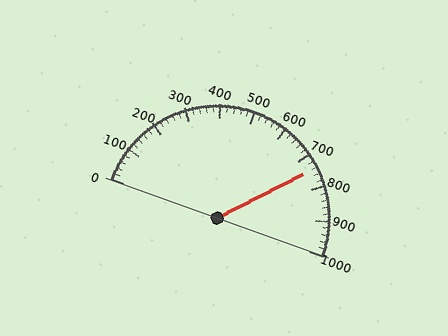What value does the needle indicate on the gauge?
The needle indicates approximately 740.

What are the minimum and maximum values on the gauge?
The gauge ranges from 0 to 1000.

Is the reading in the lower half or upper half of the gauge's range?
The reading is in the upper half of the range (0 to 1000).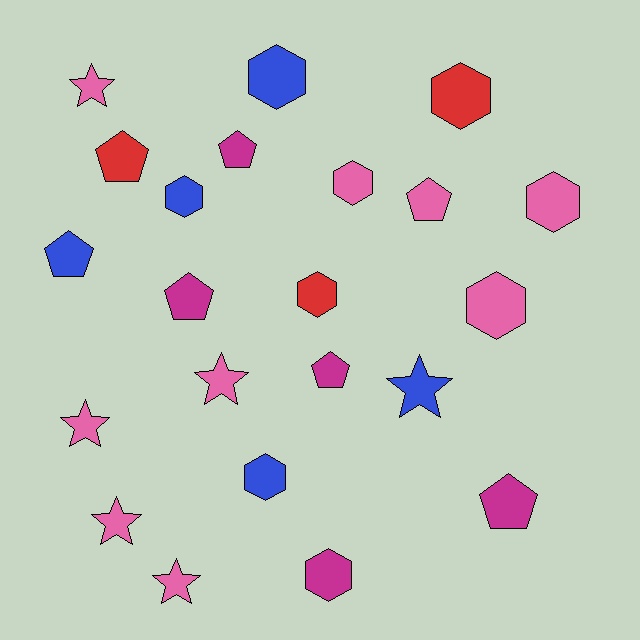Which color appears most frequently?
Pink, with 9 objects.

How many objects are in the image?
There are 22 objects.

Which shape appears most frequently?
Hexagon, with 9 objects.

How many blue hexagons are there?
There are 3 blue hexagons.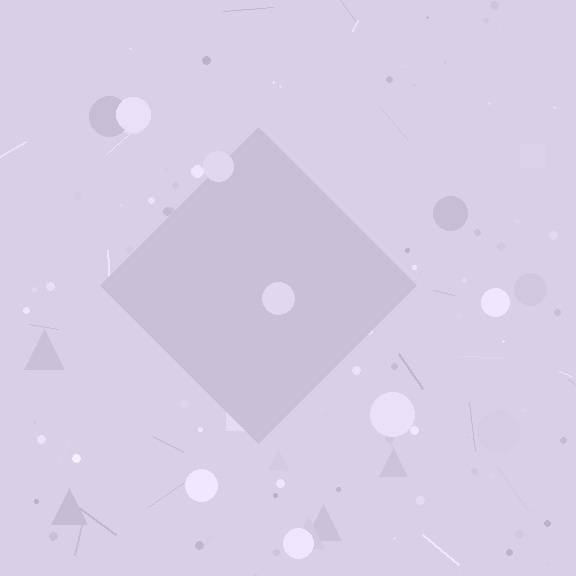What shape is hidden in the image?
A diamond is hidden in the image.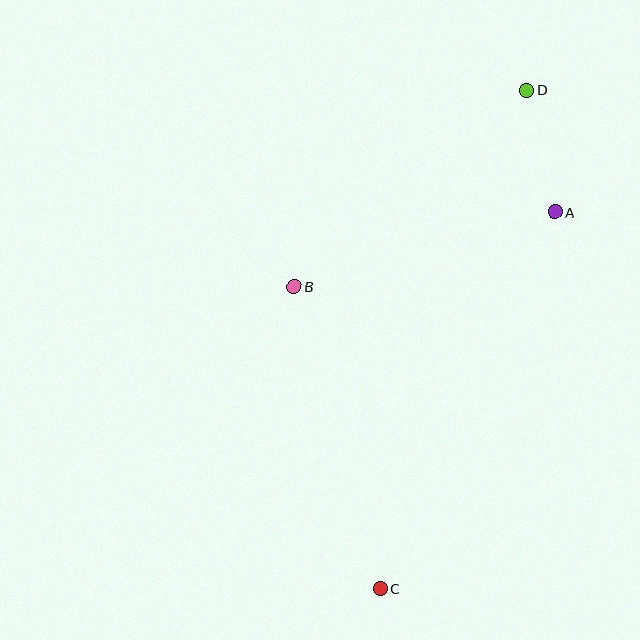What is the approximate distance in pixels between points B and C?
The distance between B and C is approximately 314 pixels.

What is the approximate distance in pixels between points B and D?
The distance between B and D is approximately 304 pixels.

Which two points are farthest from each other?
Points C and D are farthest from each other.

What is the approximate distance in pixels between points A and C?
The distance between A and C is approximately 415 pixels.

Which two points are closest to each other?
Points A and D are closest to each other.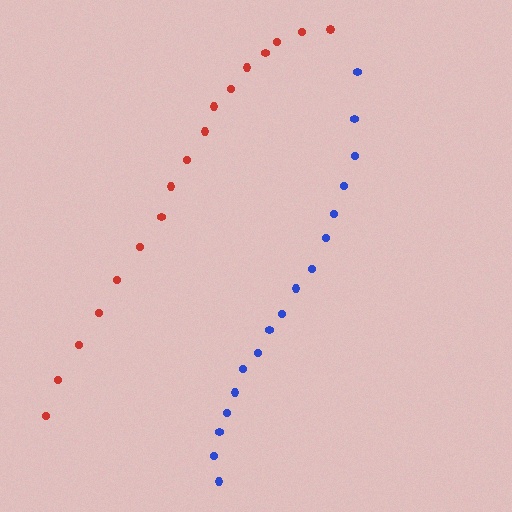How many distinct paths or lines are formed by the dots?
There are 2 distinct paths.